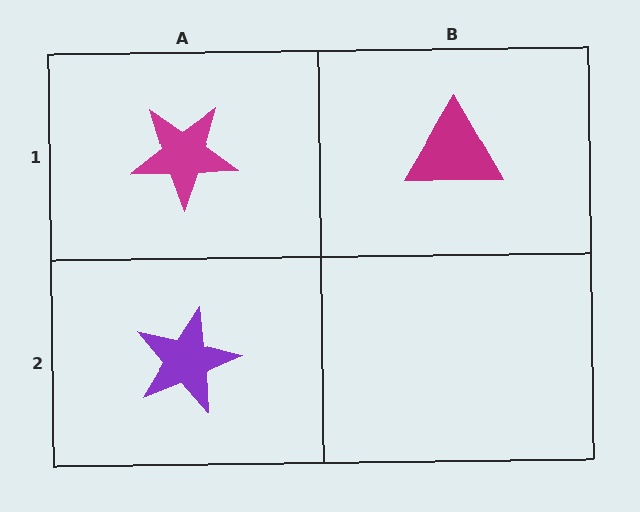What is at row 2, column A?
A purple star.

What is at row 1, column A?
A magenta star.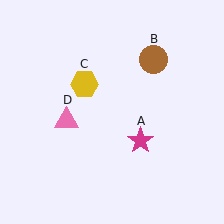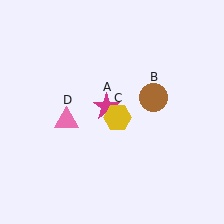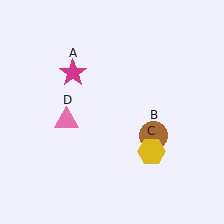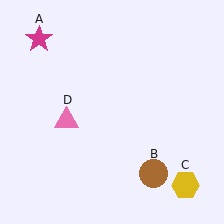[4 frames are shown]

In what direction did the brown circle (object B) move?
The brown circle (object B) moved down.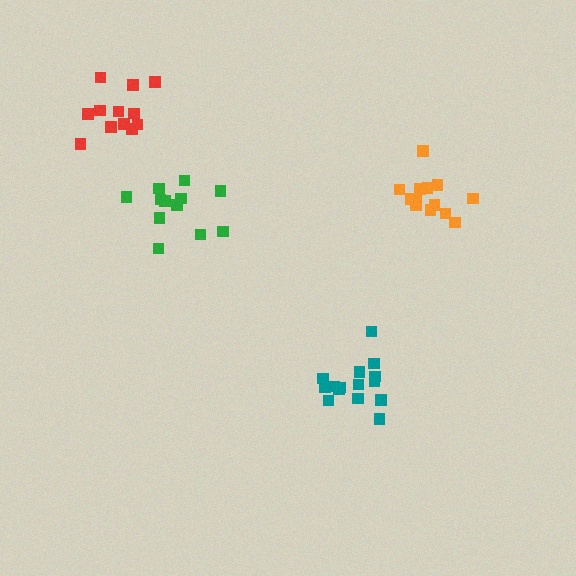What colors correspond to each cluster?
The clusters are colored: green, red, orange, teal.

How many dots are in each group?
Group 1: 12 dots, Group 2: 12 dots, Group 3: 13 dots, Group 4: 15 dots (52 total).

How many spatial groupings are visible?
There are 4 spatial groupings.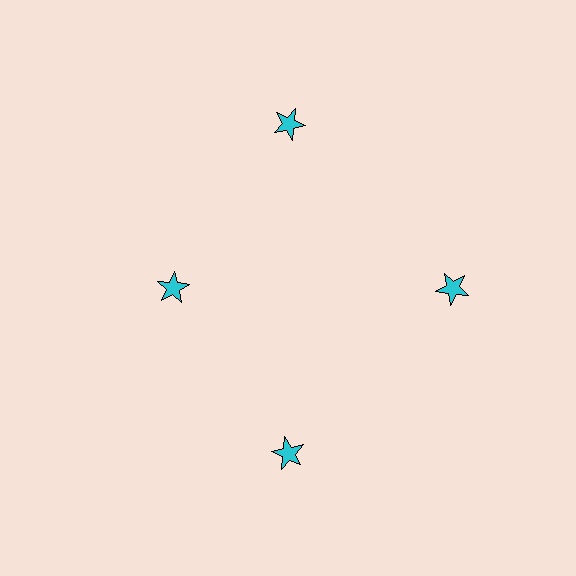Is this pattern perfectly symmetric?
No. The 4 cyan stars are arranged in a ring, but one element near the 9 o'clock position is pulled inward toward the center, breaking the 4-fold rotational symmetry.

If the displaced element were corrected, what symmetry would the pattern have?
It would have 4-fold rotational symmetry — the pattern would map onto itself every 90 degrees.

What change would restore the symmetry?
The symmetry would be restored by moving it outward, back onto the ring so that all 4 stars sit at equal angles and equal distance from the center.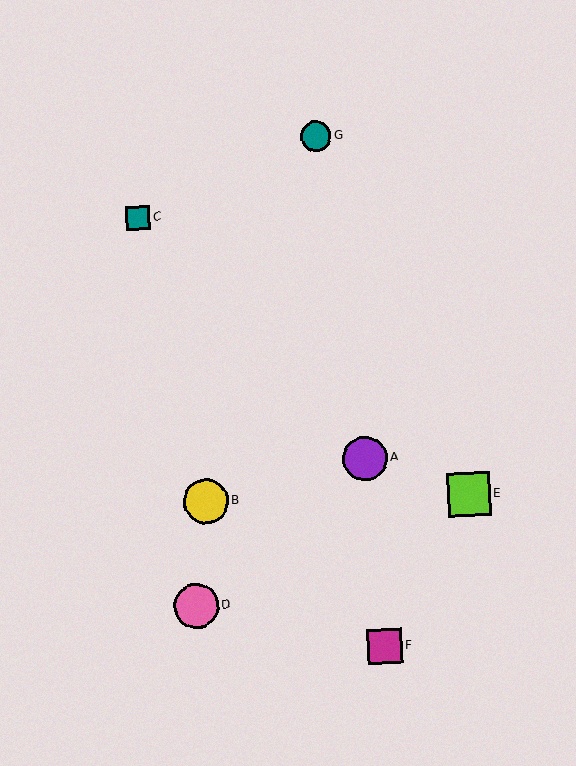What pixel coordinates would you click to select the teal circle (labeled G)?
Click at (316, 137) to select the teal circle G.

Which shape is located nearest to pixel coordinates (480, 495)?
The lime square (labeled E) at (469, 494) is nearest to that location.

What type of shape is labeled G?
Shape G is a teal circle.